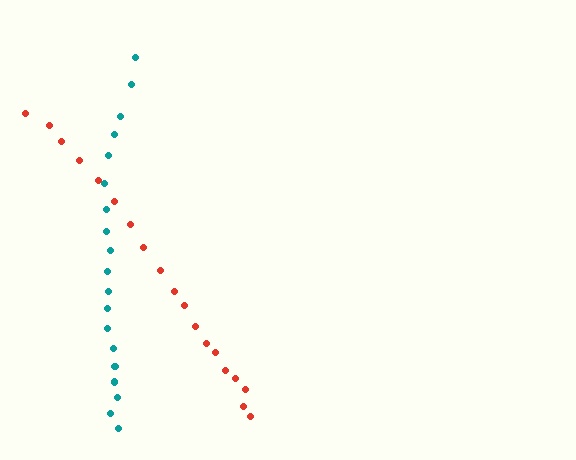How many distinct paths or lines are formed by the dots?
There are 2 distinct paths.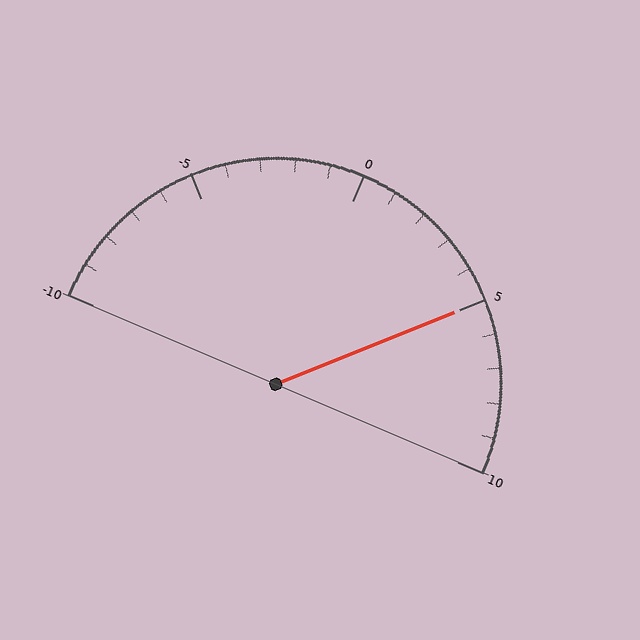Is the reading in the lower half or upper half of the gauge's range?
The reading is in the upper half of the range (-10 to 10).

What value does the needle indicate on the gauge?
The needle indicates approximately 5.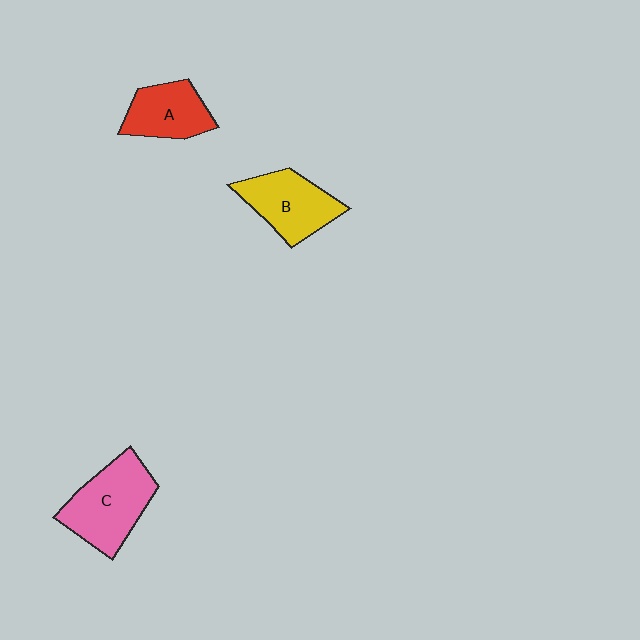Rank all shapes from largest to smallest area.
From largest to smallest: C (pink), B (yellow), A (red).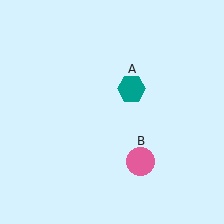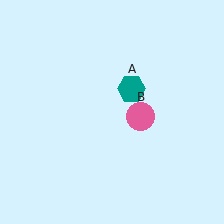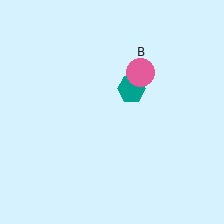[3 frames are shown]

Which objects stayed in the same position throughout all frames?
Teal hexagon (object A) remained stationary.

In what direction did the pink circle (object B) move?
The pink circle (object B) moved up.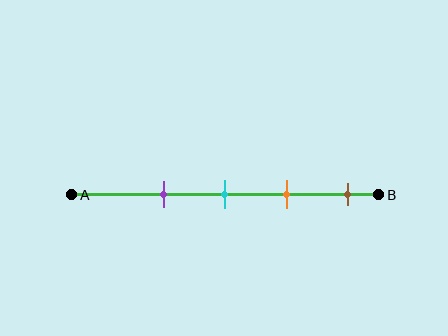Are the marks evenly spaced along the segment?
Yes, the marks are approximately evenly spaced.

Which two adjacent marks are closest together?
The cyan and orange marks are the closest adjacent pair.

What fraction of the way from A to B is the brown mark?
The brown mark is approximately 90% (0.9) of the way from A to B.